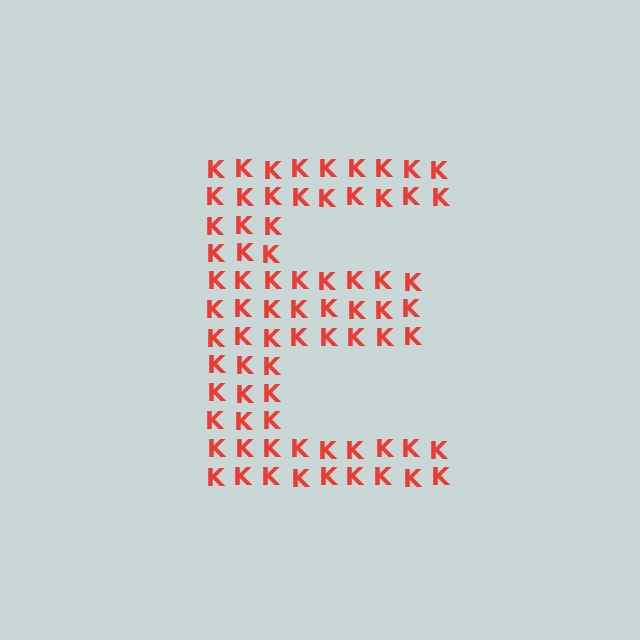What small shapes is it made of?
It is made of small letter K's.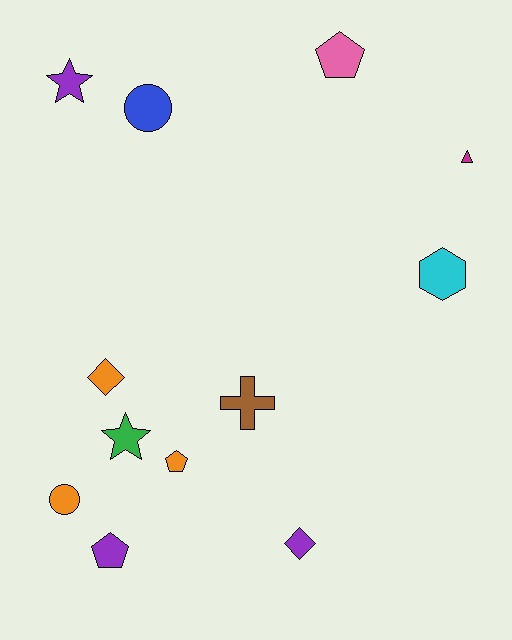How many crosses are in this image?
There is 1 cross.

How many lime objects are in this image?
There are no lime objects.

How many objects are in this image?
There are 12 objects.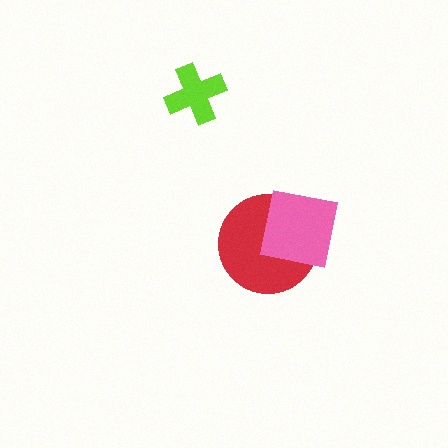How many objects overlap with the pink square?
1 object overlaps with the pink square.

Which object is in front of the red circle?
The pink square is in front of the red circle.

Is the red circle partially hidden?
Yes, it is partially covered by another shape.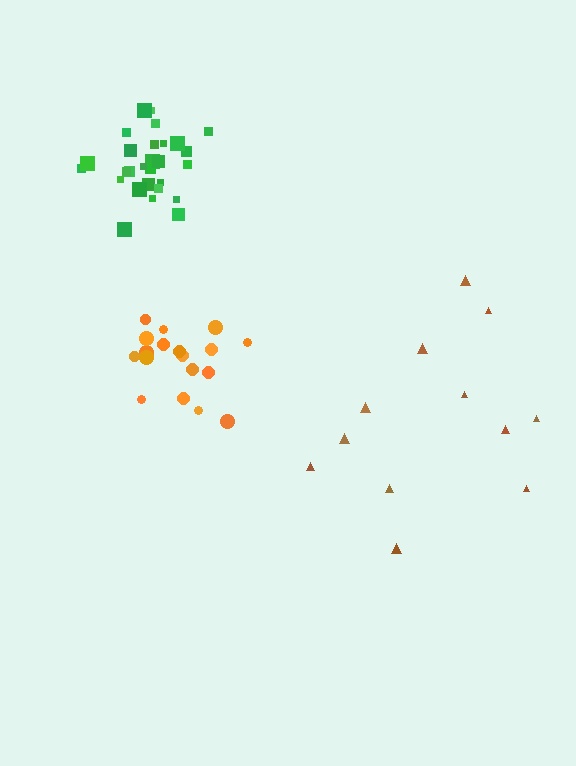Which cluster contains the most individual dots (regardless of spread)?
Green (29).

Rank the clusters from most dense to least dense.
green, orange, brown.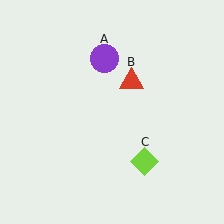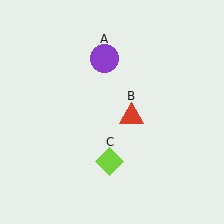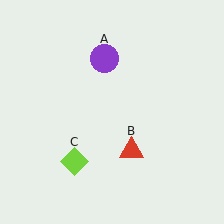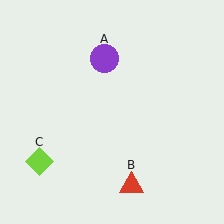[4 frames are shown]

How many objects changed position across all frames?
2 objects changed position: red triangle (object B), lime diamond (object C).